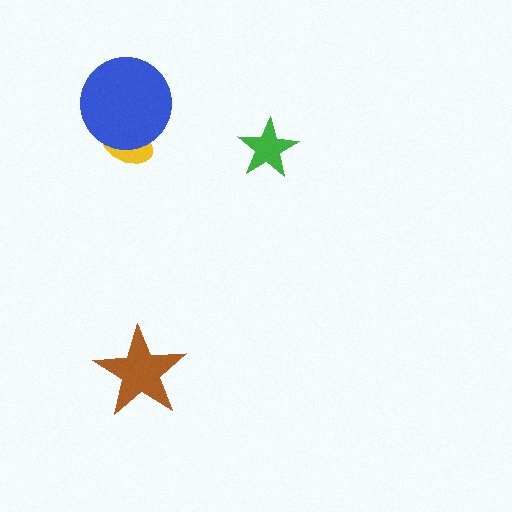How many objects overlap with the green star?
0 objects overlap with the green star.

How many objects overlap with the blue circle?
1 object overlaps with the blue circle.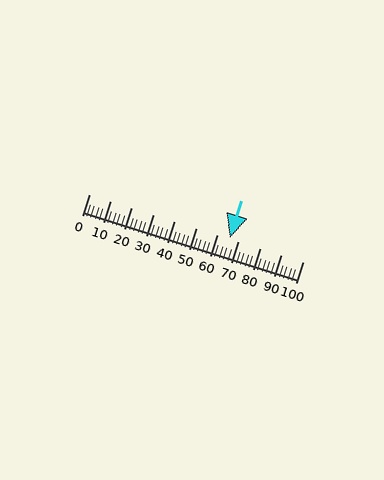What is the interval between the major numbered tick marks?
The major tick marks are spaced 10 units apart.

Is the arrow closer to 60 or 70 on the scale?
The arrow is closer to 70.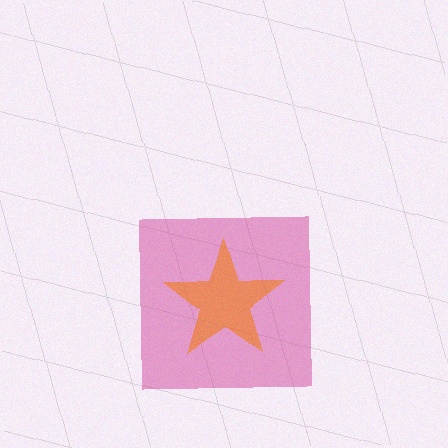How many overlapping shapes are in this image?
There are 2 overlapping shapes in the image.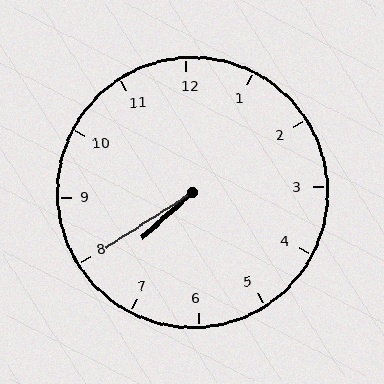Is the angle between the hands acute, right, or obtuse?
It is acute.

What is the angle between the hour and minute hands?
Approximately 10 degrees.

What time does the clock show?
7:40.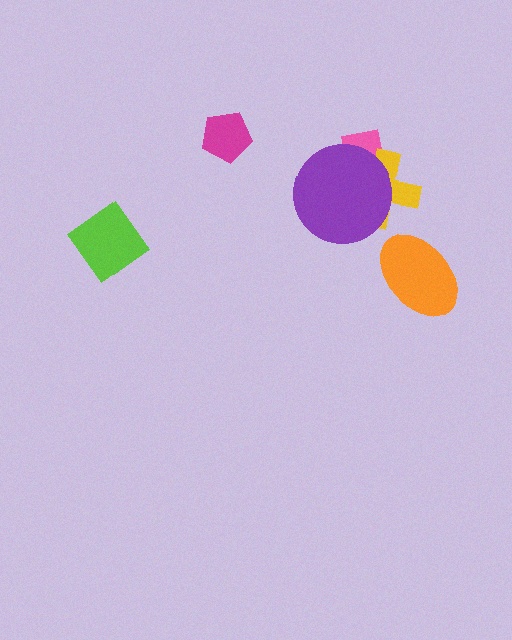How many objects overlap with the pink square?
2 objects overlap with the pink square.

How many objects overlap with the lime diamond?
0 objects overlap with the lime diamond.